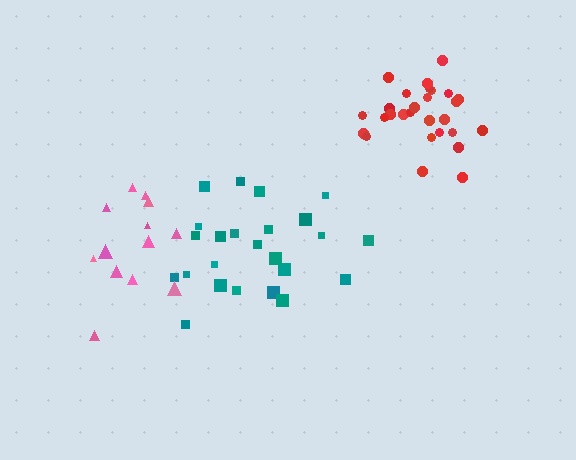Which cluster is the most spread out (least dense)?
Pink.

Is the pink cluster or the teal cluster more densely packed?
Teal.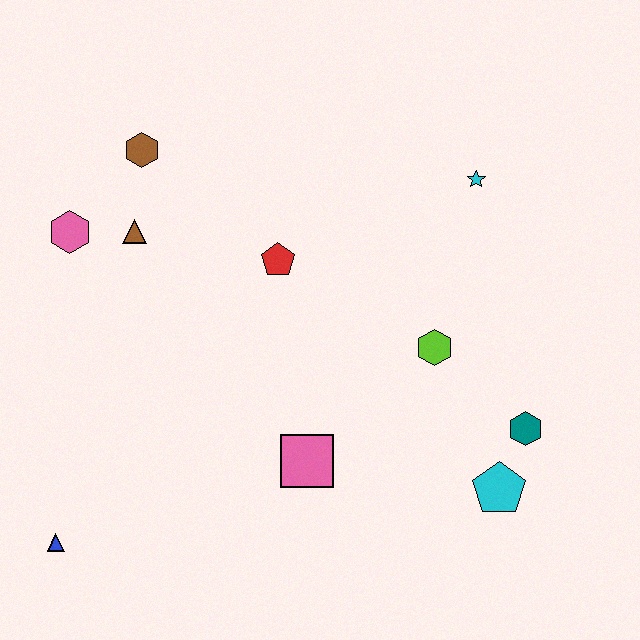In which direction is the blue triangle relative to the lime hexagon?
The blue triangle is to the left of the lime hexagon.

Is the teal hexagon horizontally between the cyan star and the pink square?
No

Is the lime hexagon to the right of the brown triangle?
Yes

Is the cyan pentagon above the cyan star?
No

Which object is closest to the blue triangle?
The pink square is closest to the blue triangle.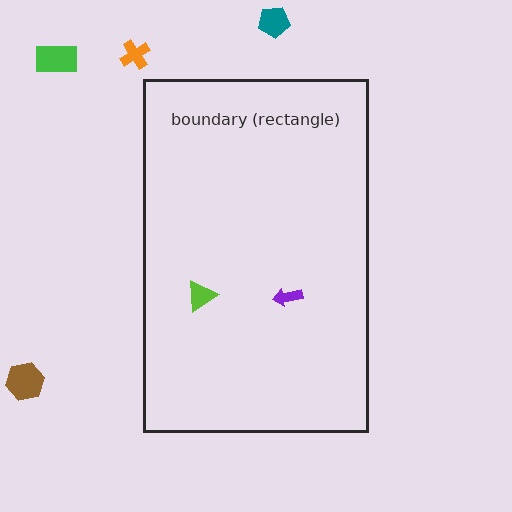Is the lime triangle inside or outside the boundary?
Inside.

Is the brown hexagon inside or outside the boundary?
Outside.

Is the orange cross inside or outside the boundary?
Outside.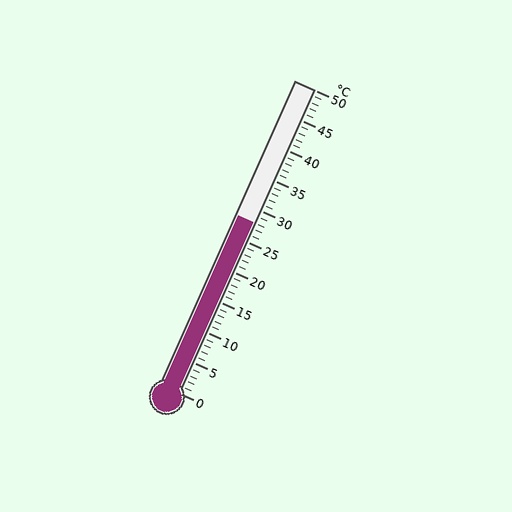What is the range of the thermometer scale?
The thermometer scale ranges from 0°C to 50°C.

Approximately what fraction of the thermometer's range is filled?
The thermometer is filled to approximately 55% of its range.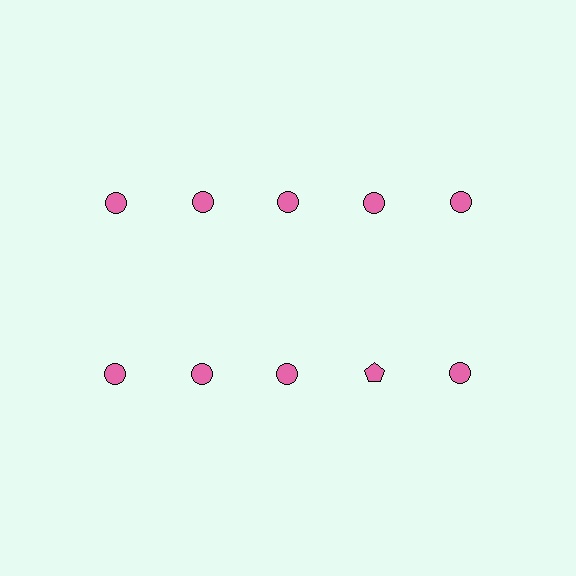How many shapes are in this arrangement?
There are 10 shapes arranged in a grid pattern.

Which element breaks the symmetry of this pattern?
The pink pentagon in the second row, second from right column breaks the symmetry. All other shapes are pink circles.